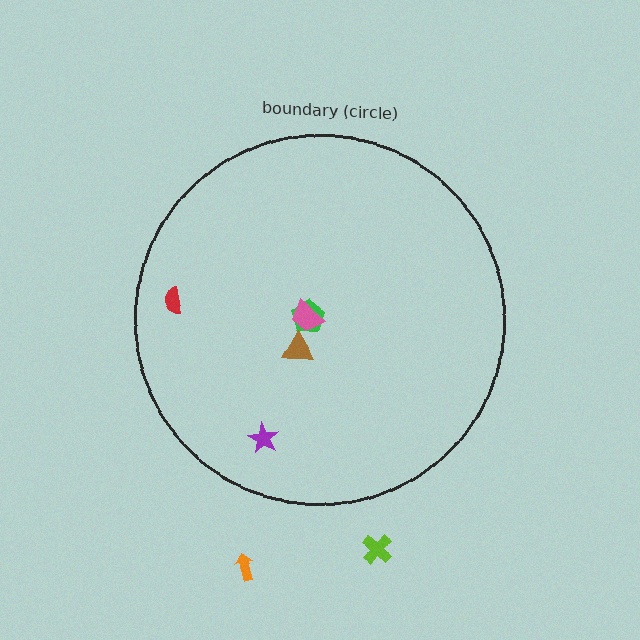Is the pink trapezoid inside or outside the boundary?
Inside.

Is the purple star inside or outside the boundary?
Inside.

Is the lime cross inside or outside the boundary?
Outside.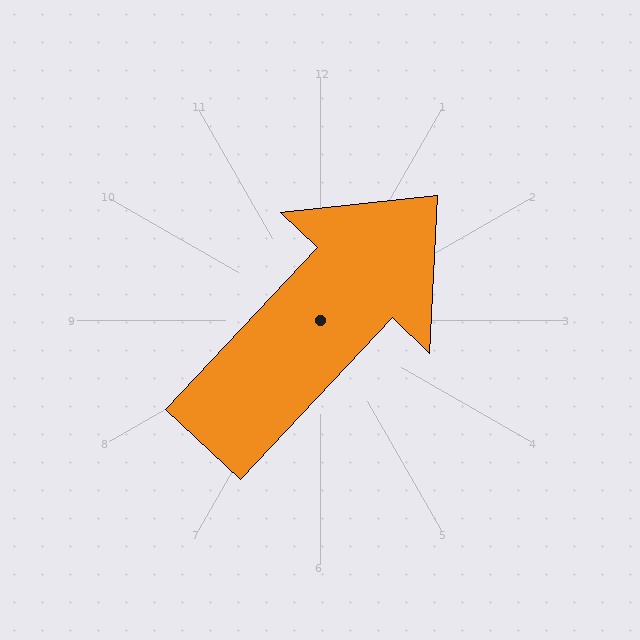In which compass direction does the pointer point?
Northeast.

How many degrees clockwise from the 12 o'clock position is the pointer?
Approximately 43 degrees.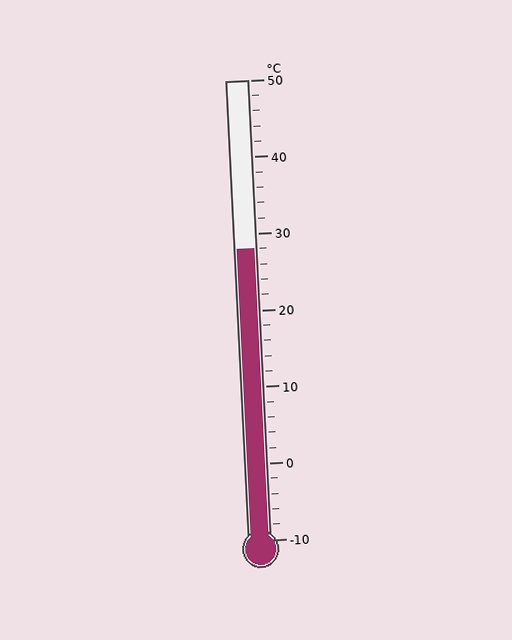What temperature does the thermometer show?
The thermometer shows approximately 28°C.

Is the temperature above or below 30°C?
The temperature is below 30°C.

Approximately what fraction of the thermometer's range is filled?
The thermometer is filled to approximately 65% of its range.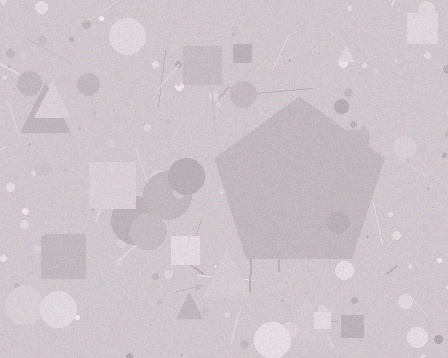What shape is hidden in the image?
A pentagon is hidden in the image.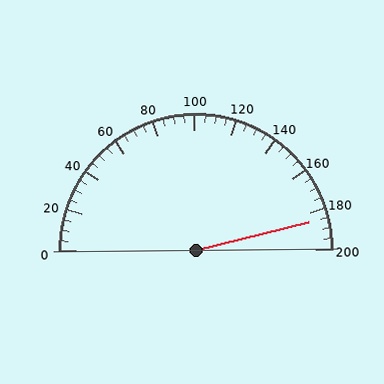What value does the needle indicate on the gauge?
The needle indicates approximately 185.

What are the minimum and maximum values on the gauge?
The gauge ranges from 0 to 200.